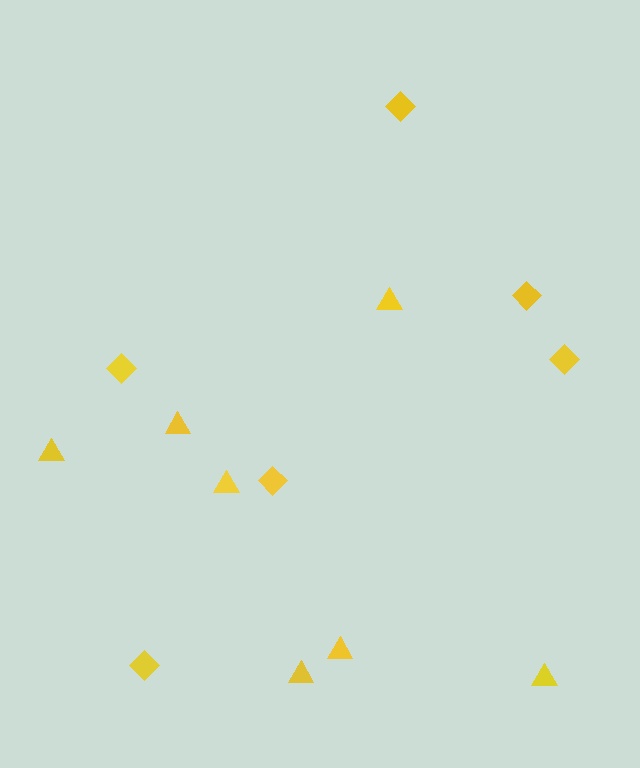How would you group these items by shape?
There are 2 groups: one group of triangles (7) and one group of diamonds (6).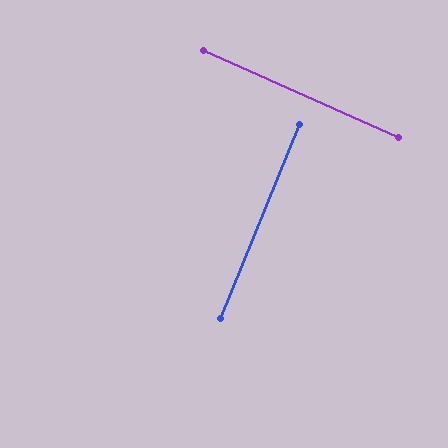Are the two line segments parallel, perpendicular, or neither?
Perpendicular — they meet at approximately 88°.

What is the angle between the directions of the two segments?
Approximately 88 degrees.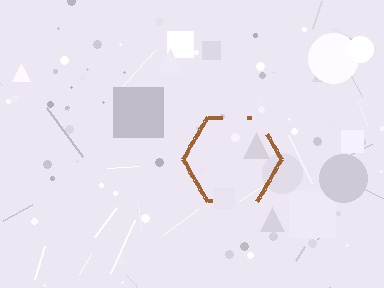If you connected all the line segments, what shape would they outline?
They would outline a hexagon.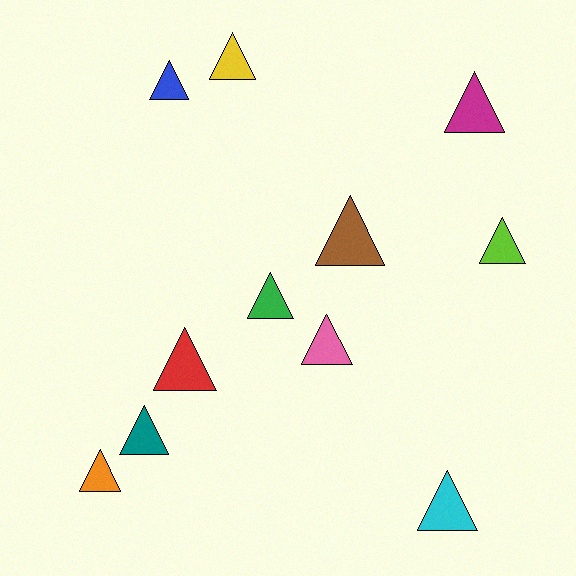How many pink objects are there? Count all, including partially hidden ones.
There is 1 pink object.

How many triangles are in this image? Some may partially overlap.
There are 11 triangles.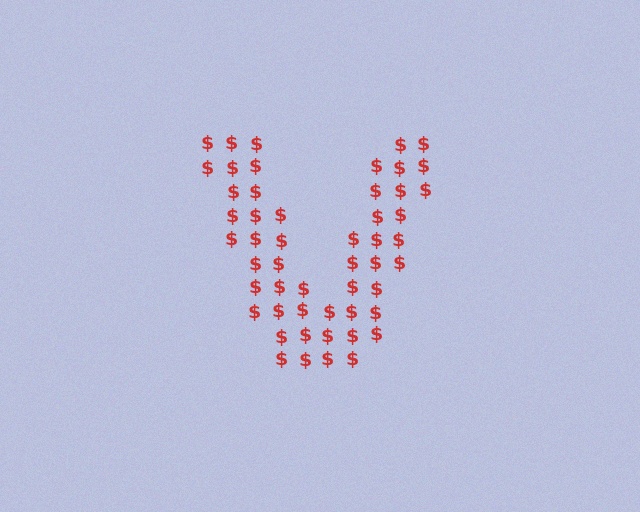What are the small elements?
The small elements are dollar signs.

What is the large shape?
The large shape is the letter V.